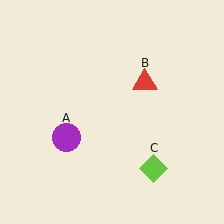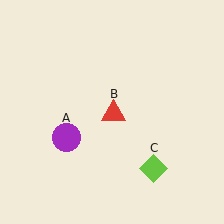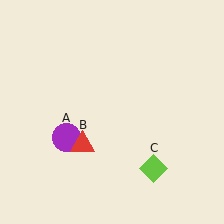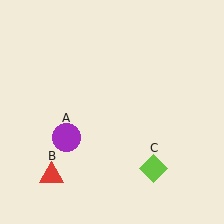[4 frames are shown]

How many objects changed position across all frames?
1 object changed position: red triangle (object B).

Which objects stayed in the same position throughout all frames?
Purple circle (object A) and lime diamond (object C) remained stationary.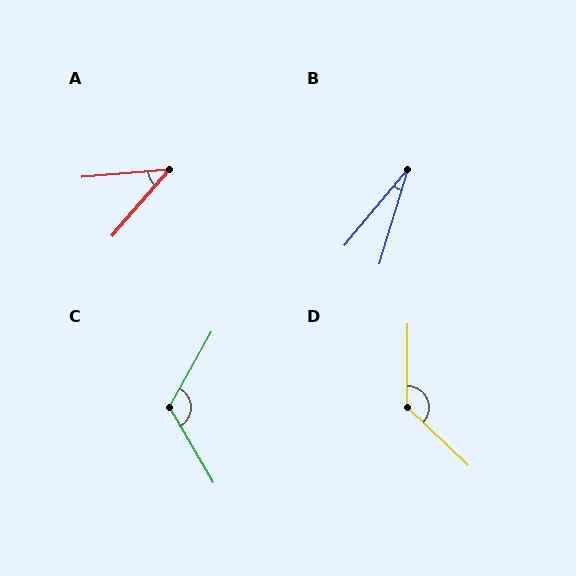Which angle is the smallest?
B, at approximately 23 degrees.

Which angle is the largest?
D, at approximately 133 degrees.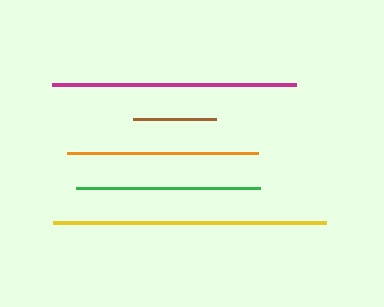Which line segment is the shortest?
The brown line is the shortest at approximately 83 pixels.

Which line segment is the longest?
The yellow line is the longest at approximately 274 pixels.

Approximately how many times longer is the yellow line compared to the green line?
The yellow line is approximately 1.5 times the length of the green line.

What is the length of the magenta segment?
The magenta segment is approximately 244 pixels long.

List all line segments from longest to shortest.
From longest to shortest: yellow, magenta, orange, green, brown.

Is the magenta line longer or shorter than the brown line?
The magenta line is longer than the brown line.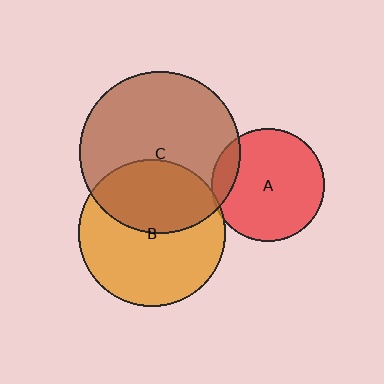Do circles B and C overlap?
Yes.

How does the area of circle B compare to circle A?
Approximately 1.7 times.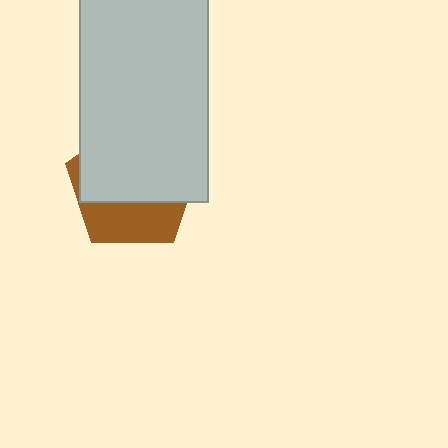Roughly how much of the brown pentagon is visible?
A small part of it is visible (roughly 35%).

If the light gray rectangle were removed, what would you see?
You would see the complete brown pentagon.